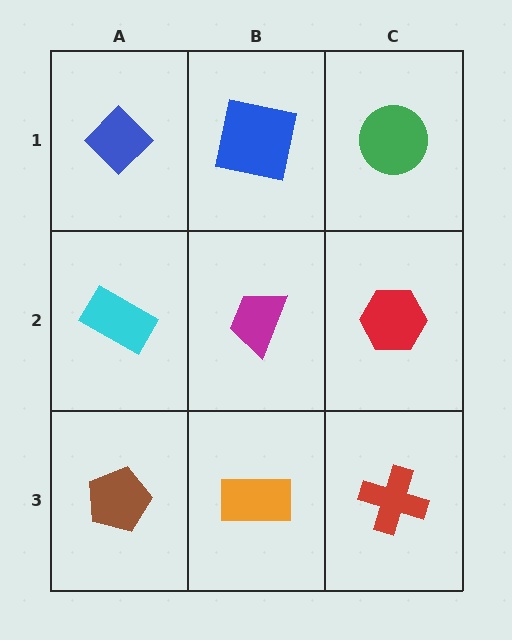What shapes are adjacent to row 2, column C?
A green circle (row 1, column C), a red cross (row 3, column C), a magenta trapezoid (row 2, column B).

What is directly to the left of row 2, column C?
A magenta trapezoid.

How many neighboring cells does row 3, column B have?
3.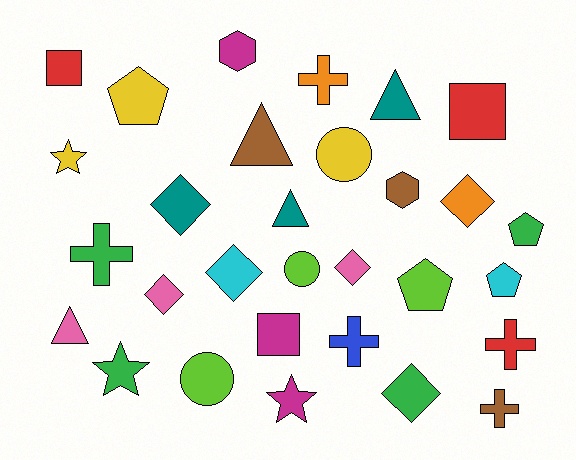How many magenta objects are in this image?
There are 3 magenta objects.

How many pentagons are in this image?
There are 4 pentagons.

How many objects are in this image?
There are 30 objects.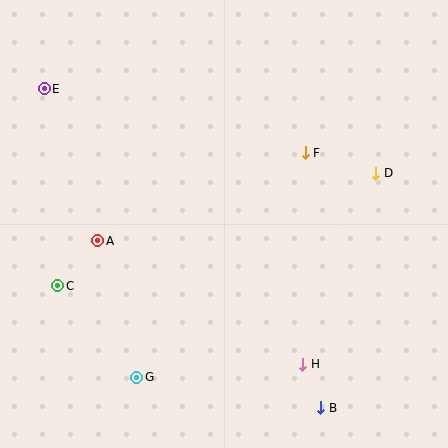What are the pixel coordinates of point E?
Point E is at (44, 89).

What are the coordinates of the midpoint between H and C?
The midpoint between H and C is at (180, 325).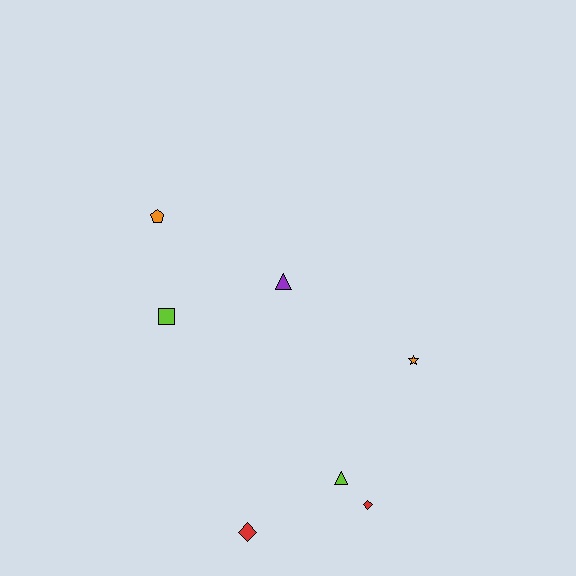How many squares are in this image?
There is 1 square.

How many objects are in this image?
There are 7 objects.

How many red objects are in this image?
There are 2 red objects.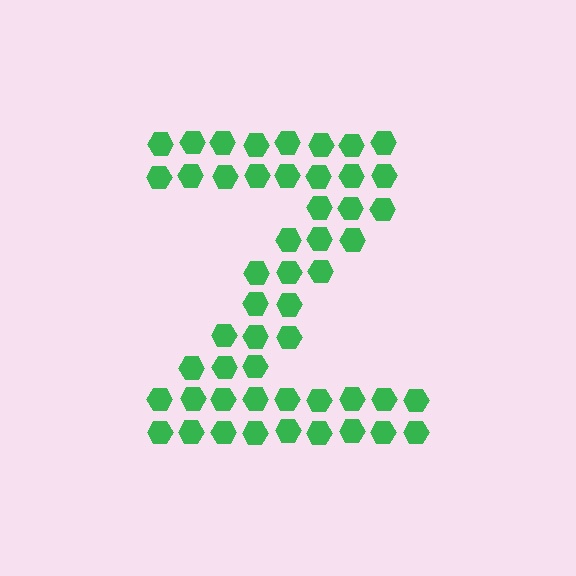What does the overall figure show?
The overall figure shows the letter Z.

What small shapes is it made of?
It is made of small hexagons.